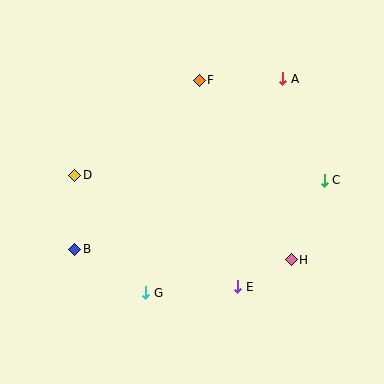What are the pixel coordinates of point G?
Point G is at (146, 293).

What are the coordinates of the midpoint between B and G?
The midpoint between B and G is at (110, 271).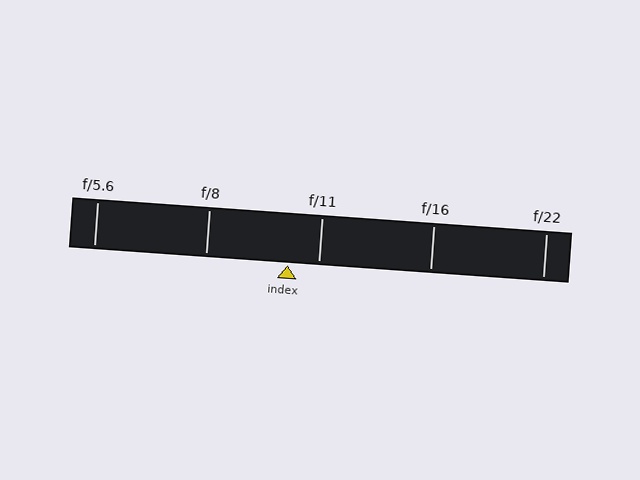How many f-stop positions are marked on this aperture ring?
There are 5 f-stop positions marked.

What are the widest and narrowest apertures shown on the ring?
The widest aperture shown is f/5.6 and the narrowest is f/22.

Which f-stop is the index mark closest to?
The index mark is closest to f/11.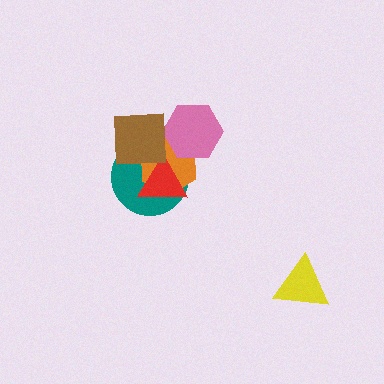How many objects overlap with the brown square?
4 objects overlap with the brown square.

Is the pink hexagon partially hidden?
Yes, it is partially covered by another shape.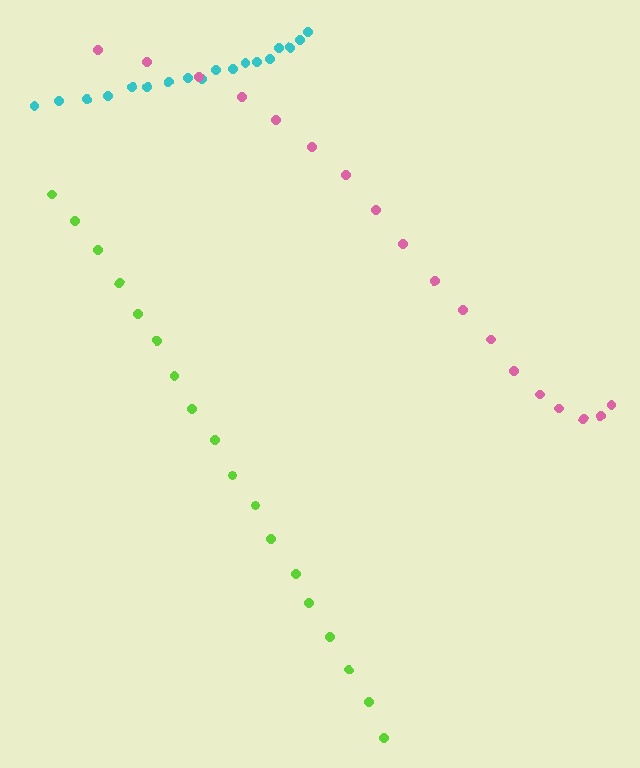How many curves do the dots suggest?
There are 3 distinct paths.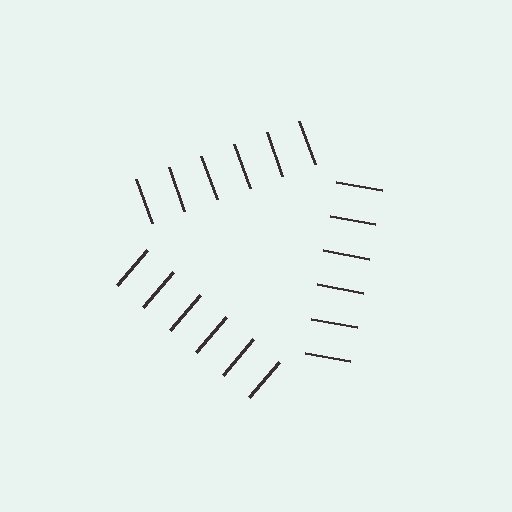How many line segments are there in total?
18 — 6 along each of the 3 edges.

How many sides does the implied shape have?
3 sides — the line-ends trace a triangle.